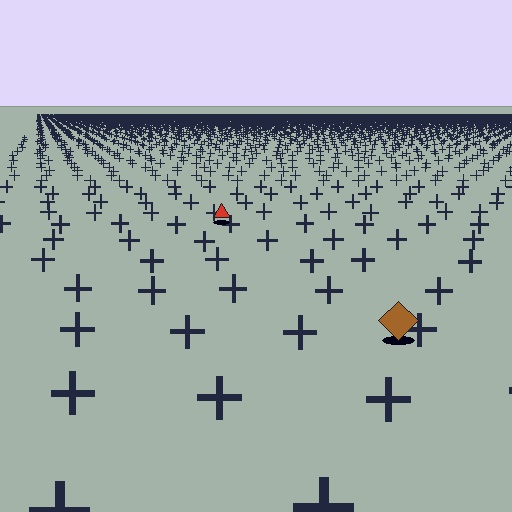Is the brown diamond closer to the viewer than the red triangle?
Yes. The brown diamond is closer — you can tell from the texture gradient: the ground texture is coarser near it.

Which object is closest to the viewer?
The brown diamond is closest. The texture marks near it are larger and more spread out.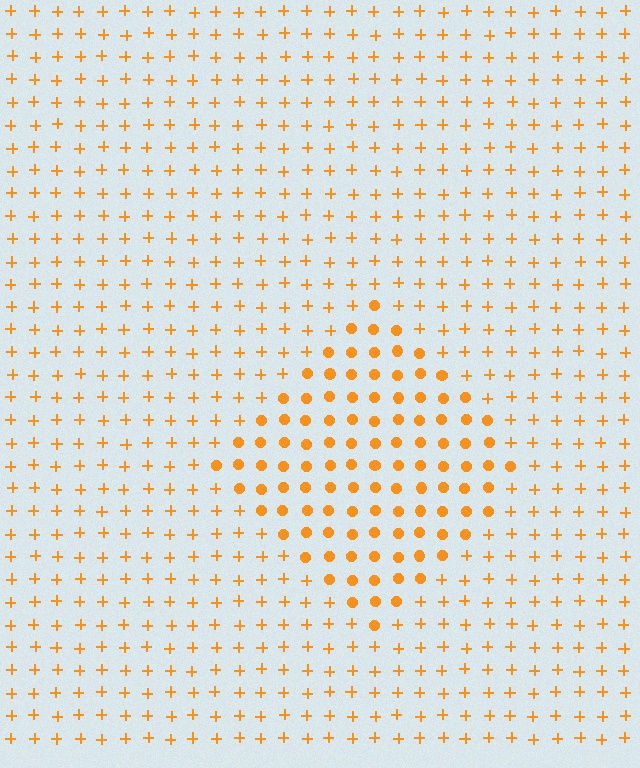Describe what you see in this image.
The image is filled with small orange elements arranged in a uniform grid. A diamond-shaped region contains circles, while the surrounding area contains plus signs. The boundary is defined purely by the change in element shape.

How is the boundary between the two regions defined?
The boundary is defined by a change in element shape: circles inside vs. plus signs outside. All elements share the same color and spacing.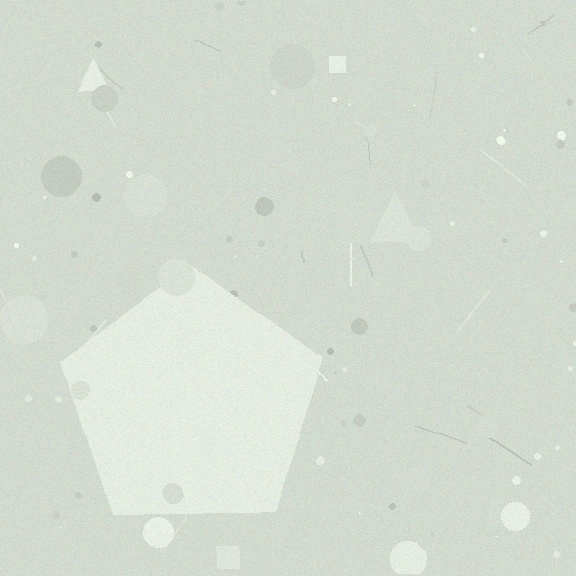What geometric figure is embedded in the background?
A pentagon is embedded in the background.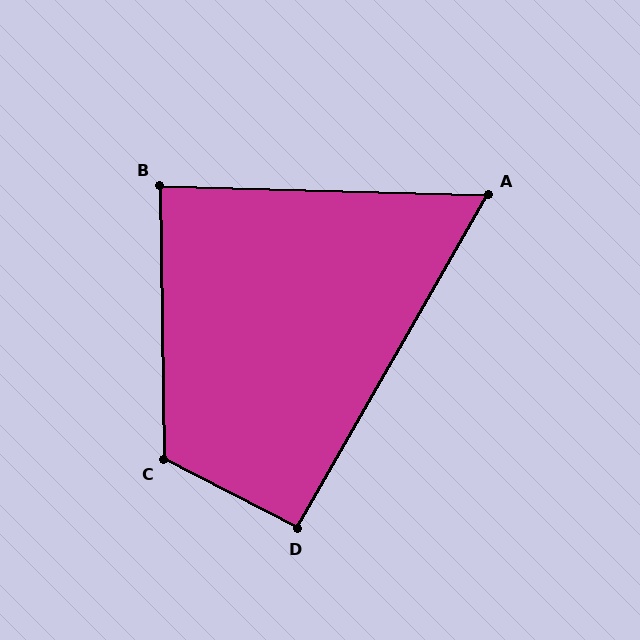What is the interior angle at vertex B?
Approximately 87 degrees (approximately right).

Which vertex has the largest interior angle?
C, at approximately 118 degrees.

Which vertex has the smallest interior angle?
A, at approximately 62 degrees.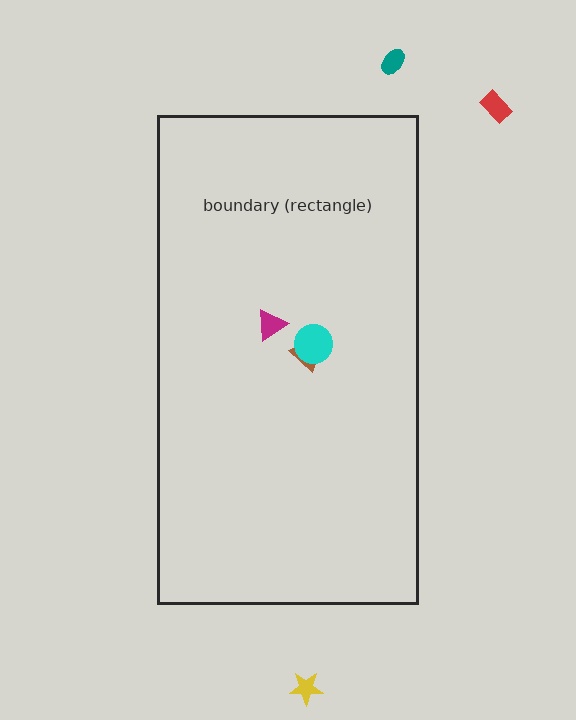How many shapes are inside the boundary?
3 inside, 3 outside.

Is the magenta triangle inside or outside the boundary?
Inside.